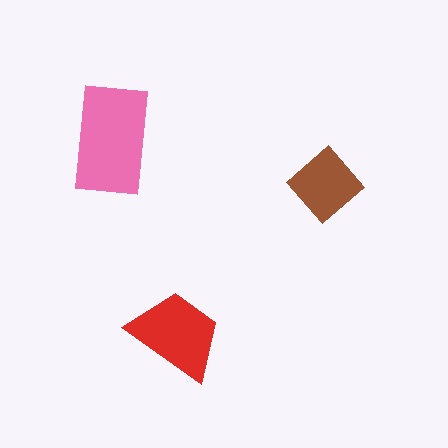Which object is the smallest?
The brown diamond.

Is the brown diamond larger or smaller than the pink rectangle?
Smaller.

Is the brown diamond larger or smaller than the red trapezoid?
Smaller.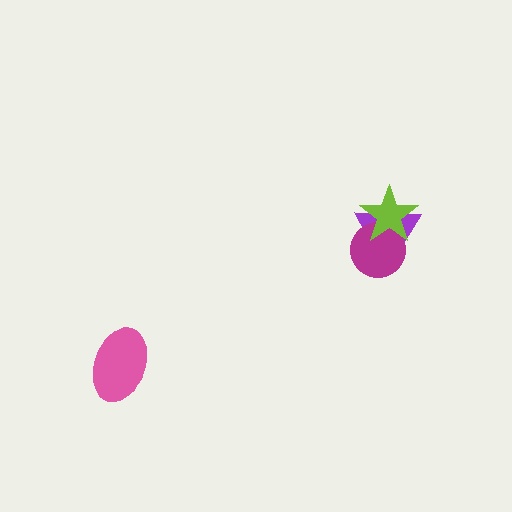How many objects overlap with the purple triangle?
2 objects overlap with the purple triangle.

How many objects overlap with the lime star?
2 objects overlap with the lime star.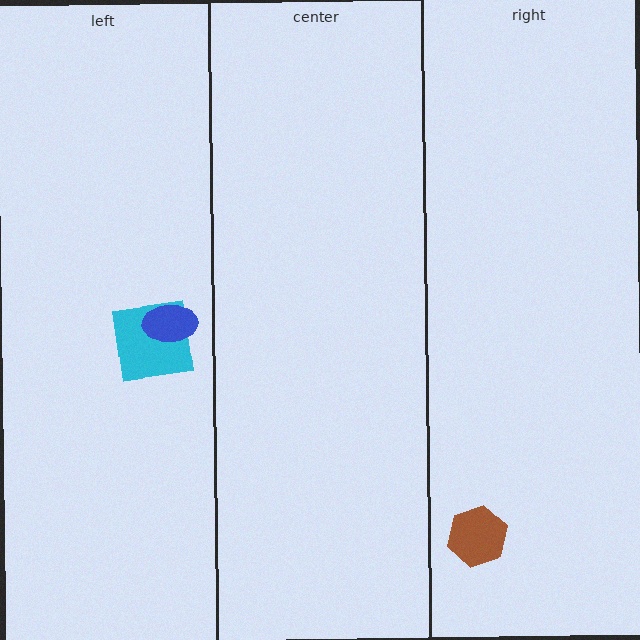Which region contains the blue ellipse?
The left region.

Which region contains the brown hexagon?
The right region.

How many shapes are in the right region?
1.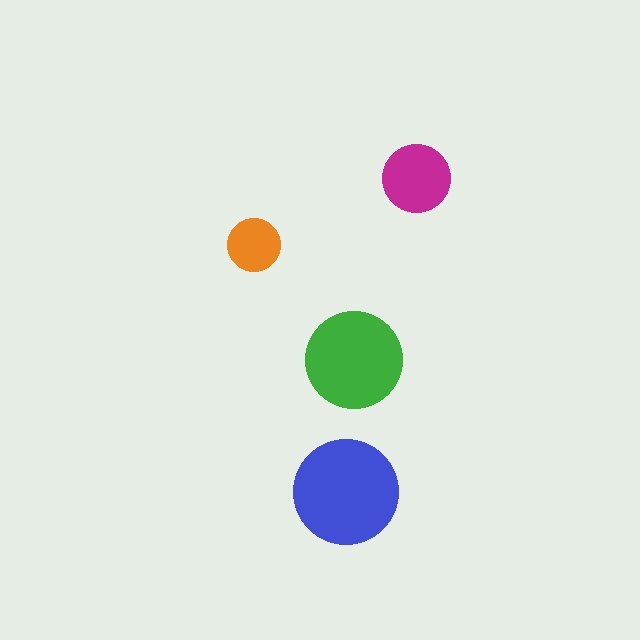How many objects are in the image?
There are 4 objects in the image.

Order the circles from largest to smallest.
the blue one, the green one, the magenta one, the orange one.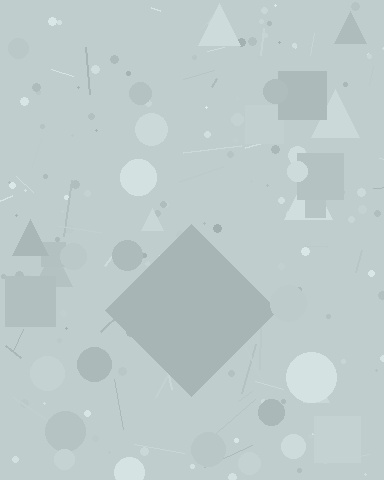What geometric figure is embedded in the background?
A diamond is embedded in the background.